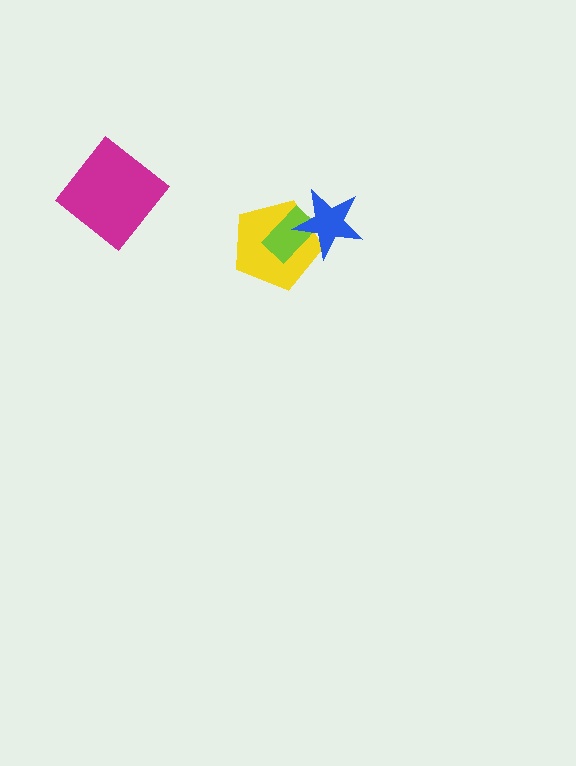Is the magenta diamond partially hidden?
No, no other shape covers it.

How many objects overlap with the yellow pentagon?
2 objects overlap with the yellow pentagon.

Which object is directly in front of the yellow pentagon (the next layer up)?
The lime rectangle is directly in front of the yellow pentagon.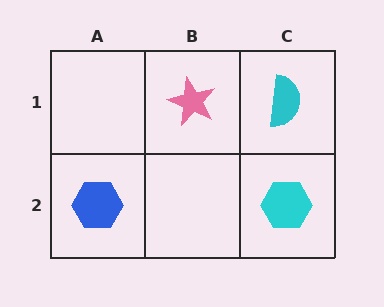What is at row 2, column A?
A blue hexagon.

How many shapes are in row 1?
2 shapes.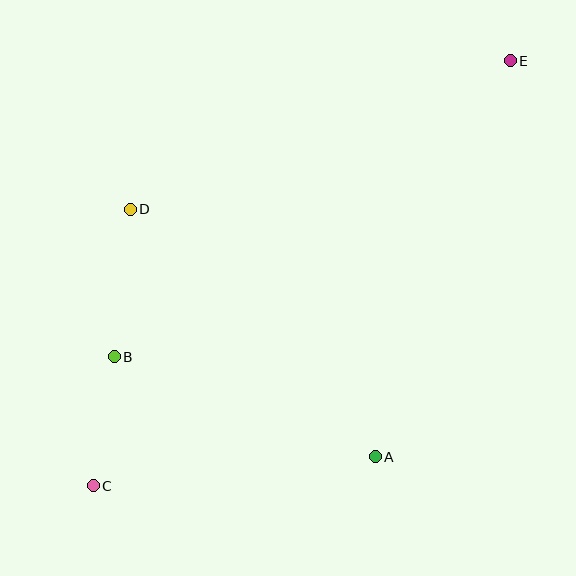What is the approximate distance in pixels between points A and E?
The distance between A and E is approximately 418 pixels.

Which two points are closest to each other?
Points B and C are closest to each other.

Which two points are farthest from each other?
Points C and E are farthest from each other.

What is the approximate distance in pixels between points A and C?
The distance between A and C is approximately 283 pixels.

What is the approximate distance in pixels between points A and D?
The distance between A and D is approximately 348 pixels.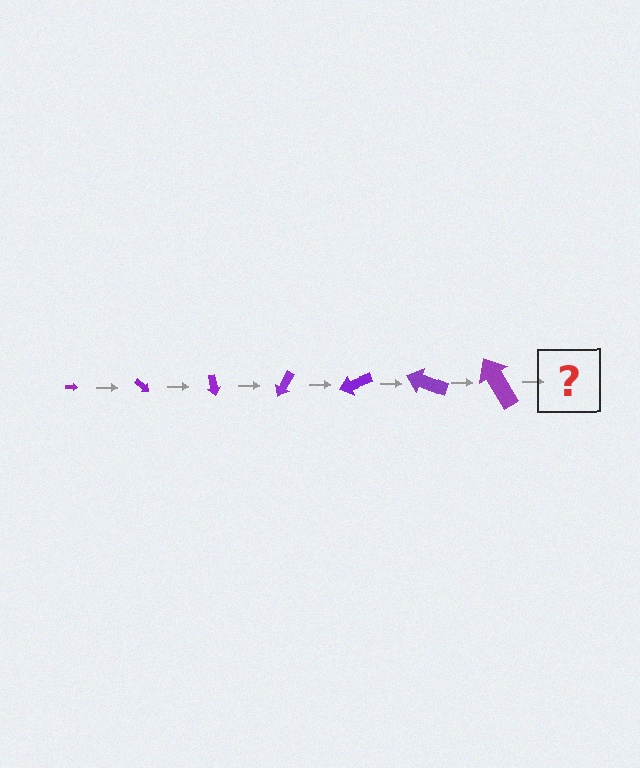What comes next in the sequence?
The next element should be an arrow, larger than the previous one and rotated 280 degrees from the start.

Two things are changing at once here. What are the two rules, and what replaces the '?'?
The two rules are that the arrow grows larger each step and it rotates 40 degrees each step. The '?' should be an arrow, larger than the previous one and rotated 280 degrees from the start.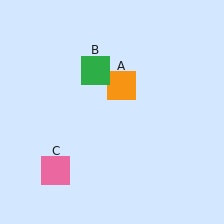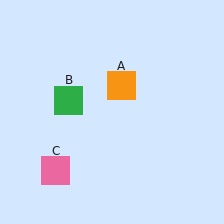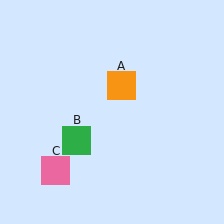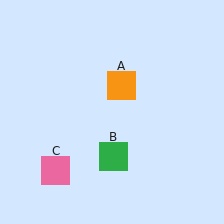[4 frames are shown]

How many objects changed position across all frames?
1 object changed position: green square (object B).